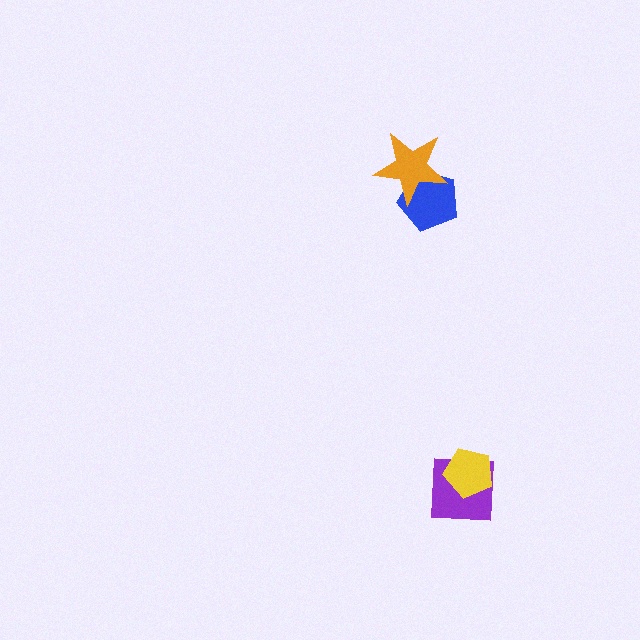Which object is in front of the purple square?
The yellow pentagon is in front of the purple square.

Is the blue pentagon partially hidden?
Yes, it is partially covered by another shape.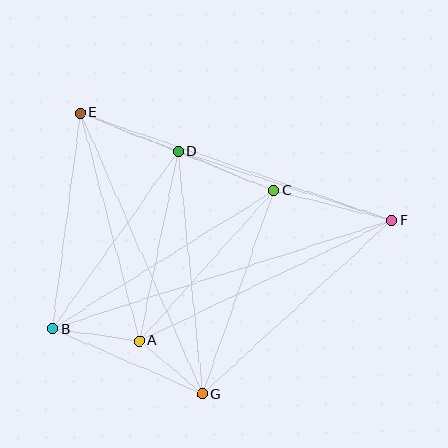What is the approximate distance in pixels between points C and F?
The distance between C and F is approximately 121 pixels.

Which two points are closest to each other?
Points A and G are closest to each other.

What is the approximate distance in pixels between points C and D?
The distance between C and D is approximately 104 pixels.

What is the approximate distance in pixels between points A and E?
The distance between A and E is approximately 235 pixels.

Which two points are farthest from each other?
Points B and F are farthest from each other.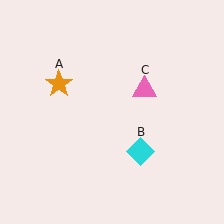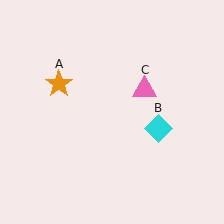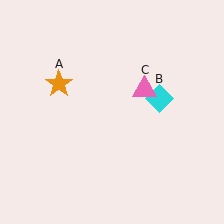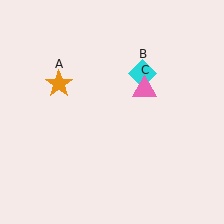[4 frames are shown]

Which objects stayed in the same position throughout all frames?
Orange star (object A) and pink triangle (object C) remained stationary.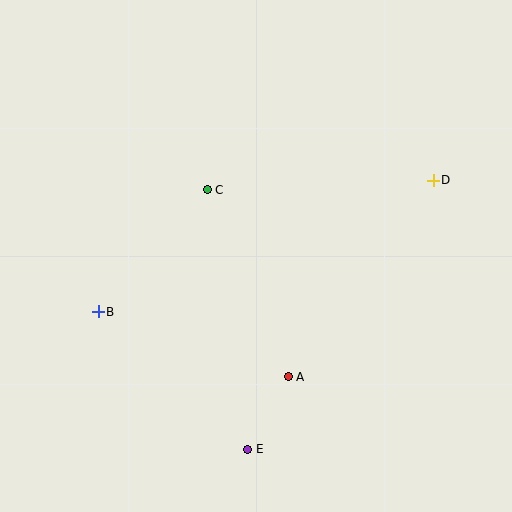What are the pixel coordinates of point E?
Point E is at (248, 449).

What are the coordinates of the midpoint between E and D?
The midpoint between E and D is at (341, 315).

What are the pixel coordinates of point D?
Point D is at (433, 180).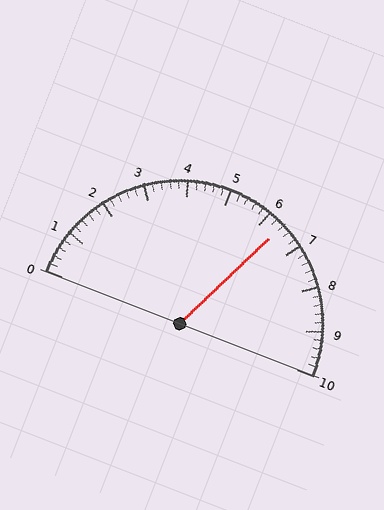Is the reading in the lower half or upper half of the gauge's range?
The reading is in the upper half of the range (0 to 10).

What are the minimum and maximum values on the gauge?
The gauge ranges from 0 to 10.